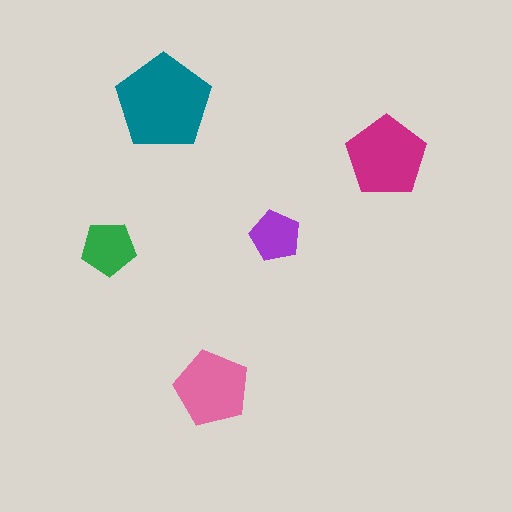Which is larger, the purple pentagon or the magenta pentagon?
The magenta one.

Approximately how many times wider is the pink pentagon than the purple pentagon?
About 1.5 times wider.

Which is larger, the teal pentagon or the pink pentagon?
The teal one.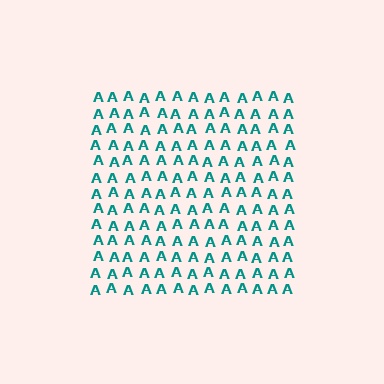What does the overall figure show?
The overall figure shows a square.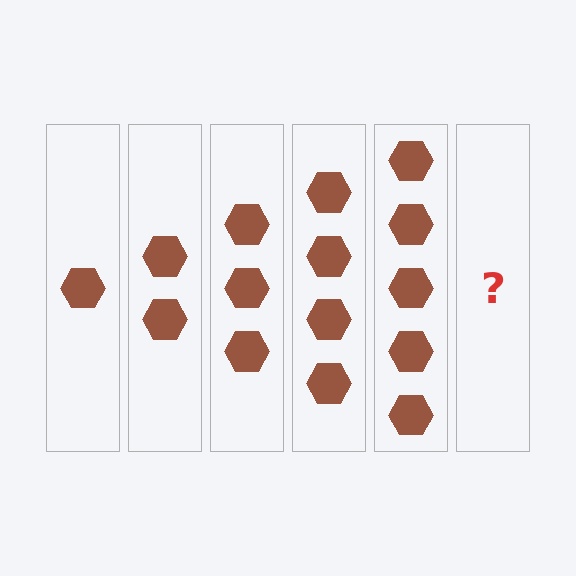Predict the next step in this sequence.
The next step is 6 hexagons.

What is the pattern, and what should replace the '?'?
The pattern is that each step adds one more hexagon. The '?' should be 6 hexagons.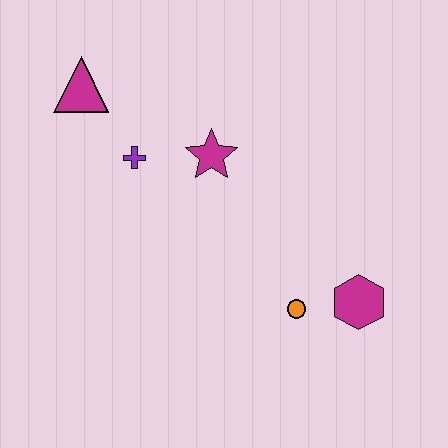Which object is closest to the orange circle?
The magenta hexagon is closest to the orange circle.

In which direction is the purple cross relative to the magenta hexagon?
The purple cross is to the left of the magenta hexagon.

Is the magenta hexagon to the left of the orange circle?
No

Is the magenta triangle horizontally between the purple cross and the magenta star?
No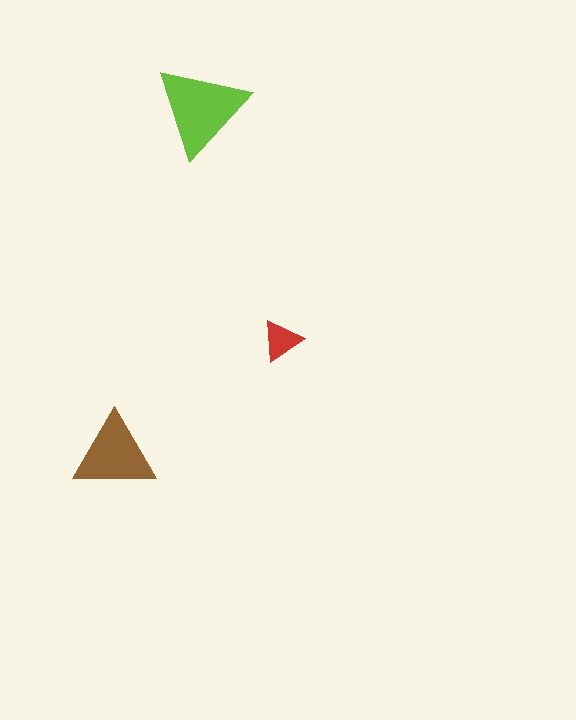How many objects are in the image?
There are 3 objects in the image.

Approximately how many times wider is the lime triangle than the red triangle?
About 2.5 times wider.